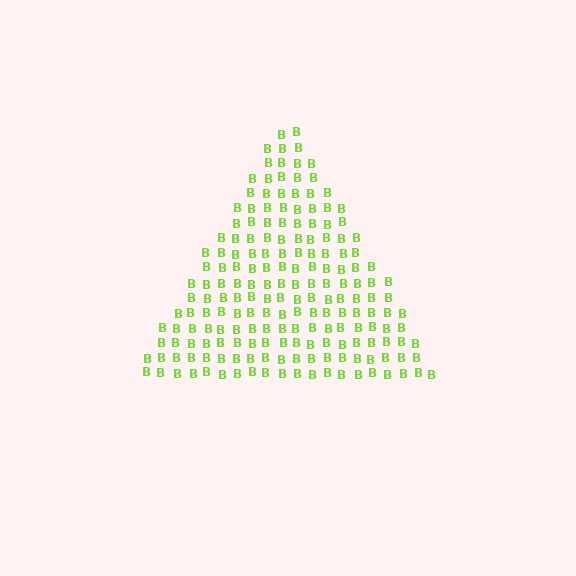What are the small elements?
The small elements are letter B's.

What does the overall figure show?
The overall figure shows a triangle.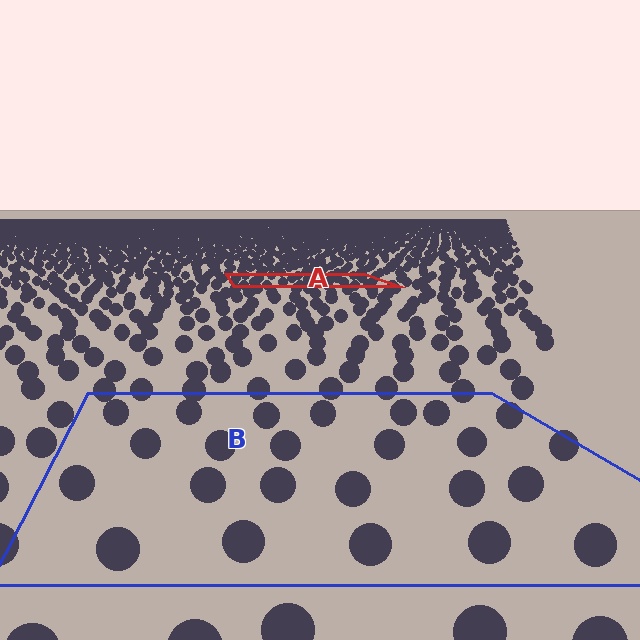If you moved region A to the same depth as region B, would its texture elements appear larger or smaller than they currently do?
They would appear larger. At a closer depth, the same texture elements are projected at a bigger on-screen size.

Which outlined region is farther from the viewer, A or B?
Region A is farther from the viewer — the texture elements inside it appear smaller and more densely packed.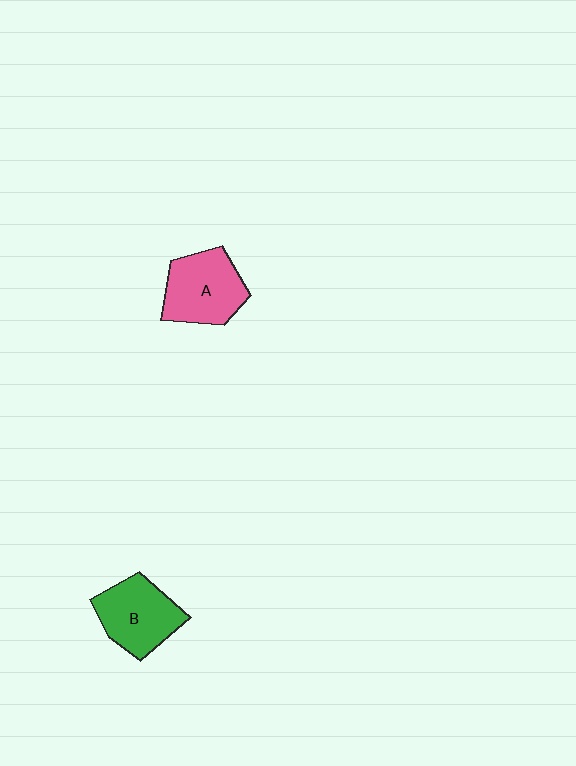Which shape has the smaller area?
Shape B (green).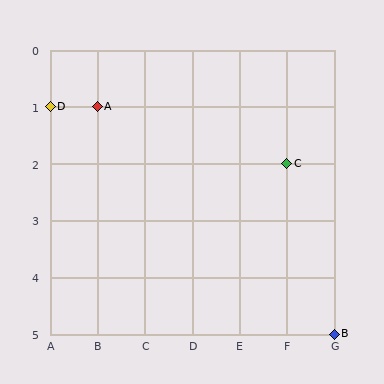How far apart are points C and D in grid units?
Points C and D are 5 columns and 1 row apart (about 5.1 grid units diagonally).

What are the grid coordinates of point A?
Point A is at grid coordinates (B, 1).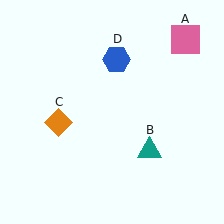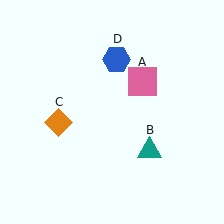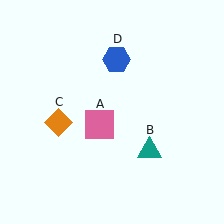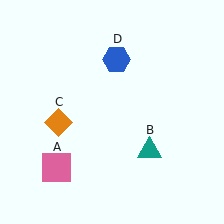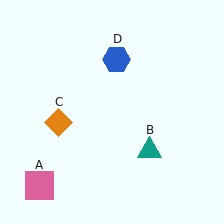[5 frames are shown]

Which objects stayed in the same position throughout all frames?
Teal triangle (object B) and orange diamond (object C) and blue hexagon (object D) remained stationary.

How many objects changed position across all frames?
1 object changed position: pink square (object A).